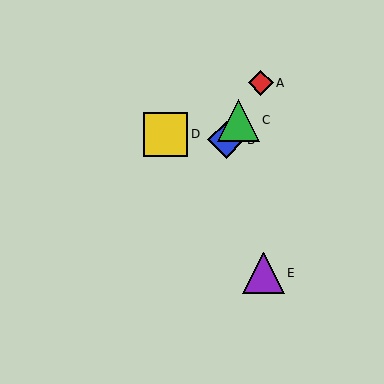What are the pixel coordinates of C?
Object C is at (238, 120).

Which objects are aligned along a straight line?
Objects A, B, C are aligned along a straight line.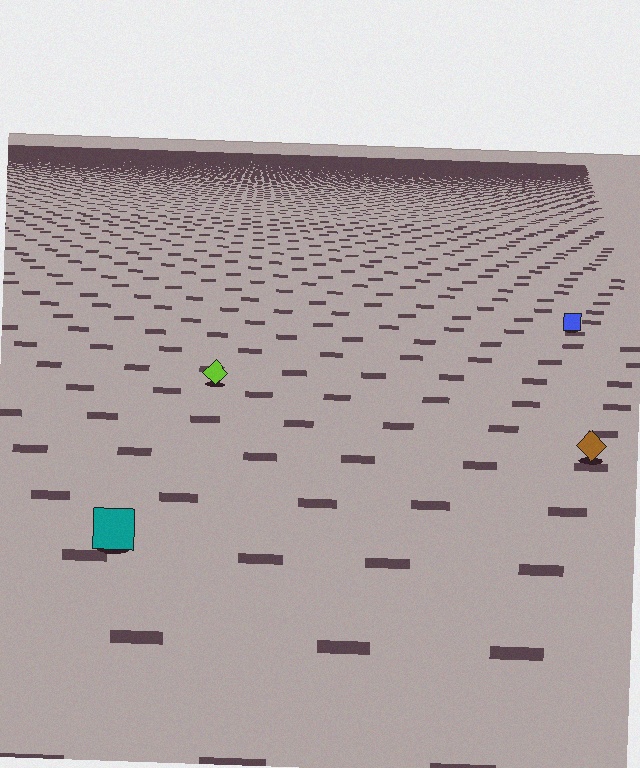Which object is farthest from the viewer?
The blue square is farthest from the viewer. It appears smaller and the ground texture around it is denser.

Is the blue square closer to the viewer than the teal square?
No. The teal square is closer — you can tell from the texture gradient: the ground texture is coarser near it.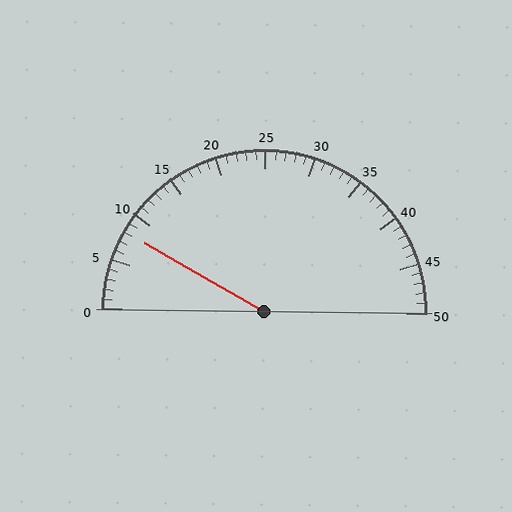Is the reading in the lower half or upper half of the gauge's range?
The reading is in the lower half of the range (0 to 50).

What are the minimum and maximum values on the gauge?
The gauge ranges from 0 to 50.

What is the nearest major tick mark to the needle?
The nearest major tick mark is 10.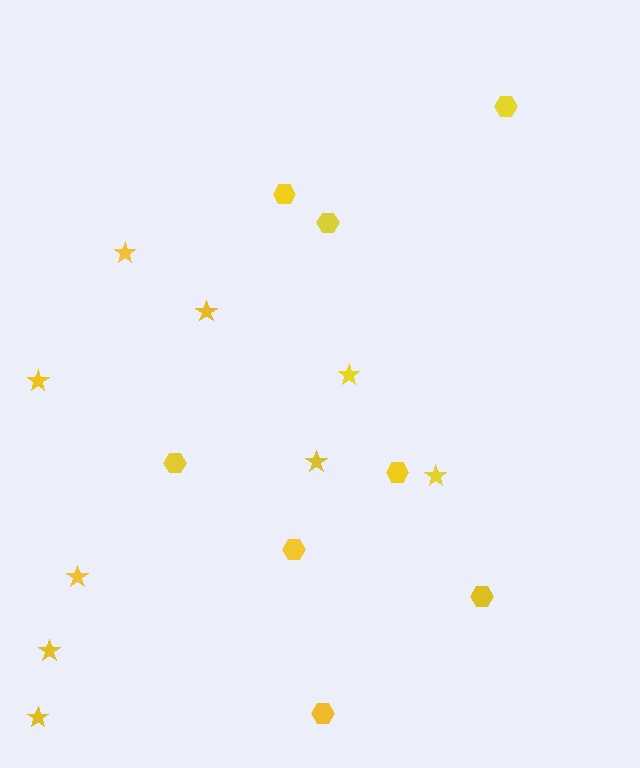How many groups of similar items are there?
There are 2 groups: one group of stars (9) and one group of hexagons (8).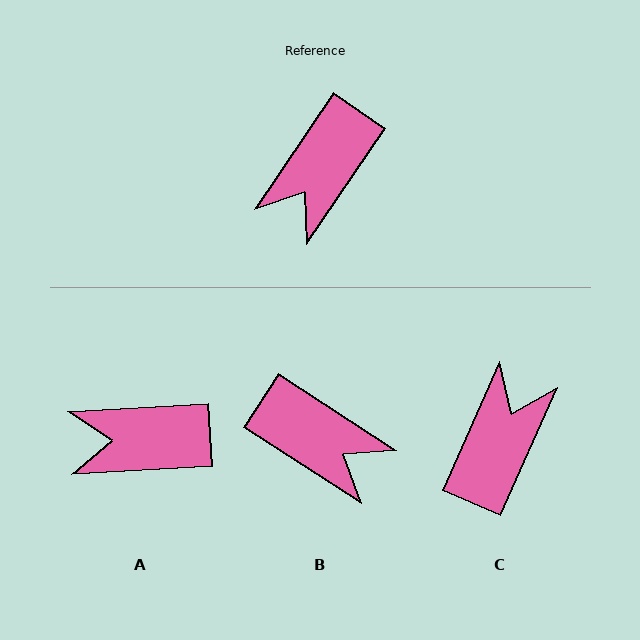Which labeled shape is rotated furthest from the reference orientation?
C, about 170 degrees away.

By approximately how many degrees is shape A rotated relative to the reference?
Approximately 52 degrees clockwise.